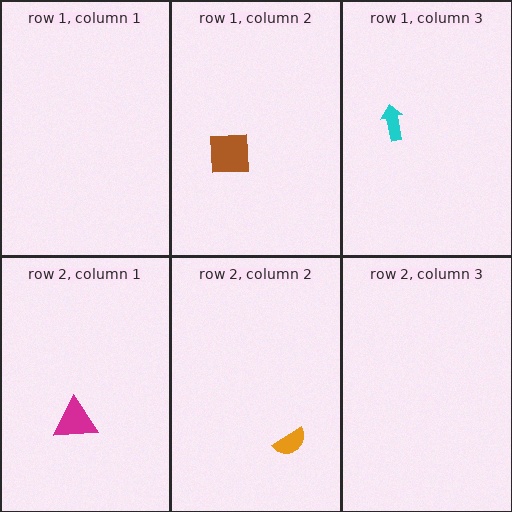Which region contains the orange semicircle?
The row 2, column 2 region.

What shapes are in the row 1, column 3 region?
The cyan arrow.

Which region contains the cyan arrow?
The row 1, column 3 region.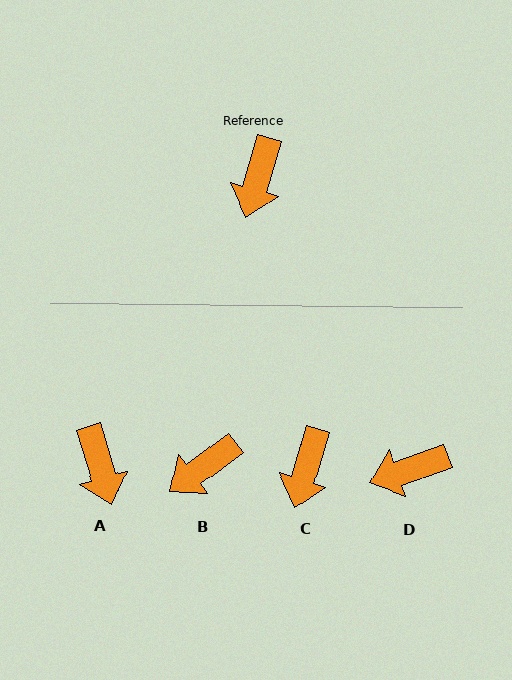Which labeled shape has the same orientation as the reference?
C.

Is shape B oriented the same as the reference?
No, it is off by about 37 degrees.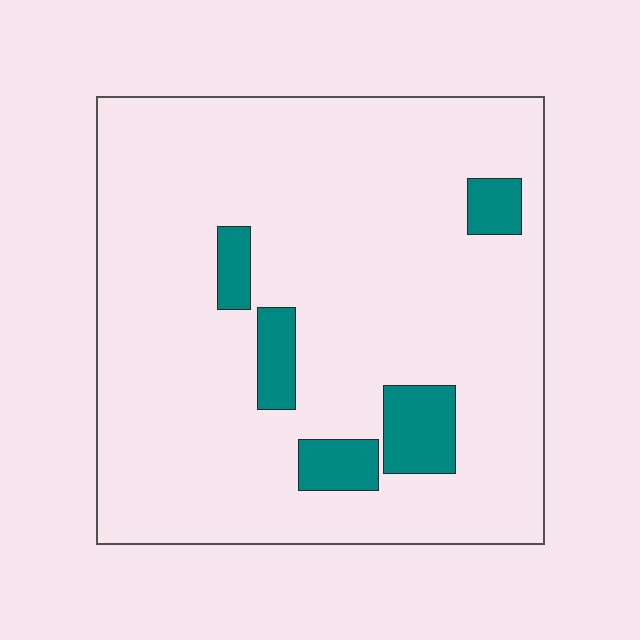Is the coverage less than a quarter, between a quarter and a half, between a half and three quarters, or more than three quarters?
Less than a quarter.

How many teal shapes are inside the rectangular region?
5.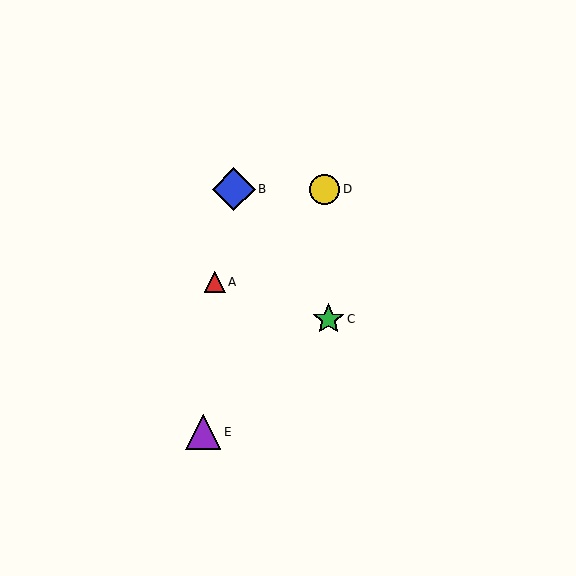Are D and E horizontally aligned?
No, D is at y≈189 and E is at y≈432.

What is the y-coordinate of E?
Object E is at y≈432.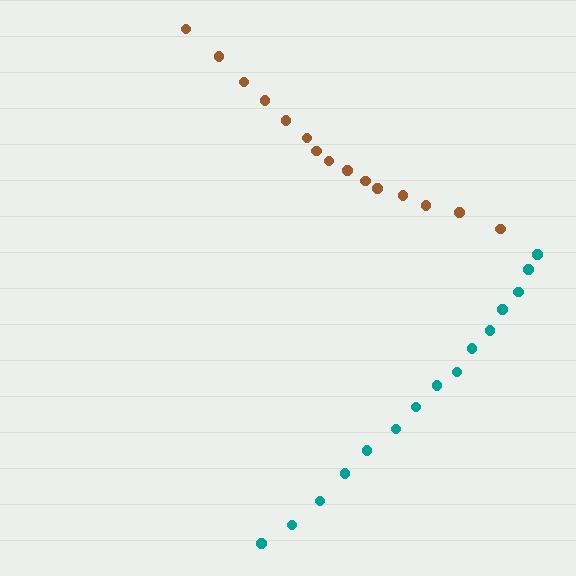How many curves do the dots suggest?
There are 2 distinct paths.